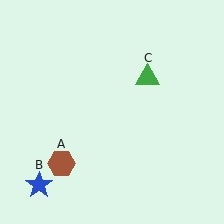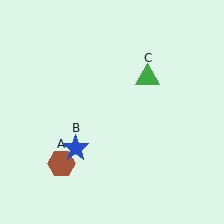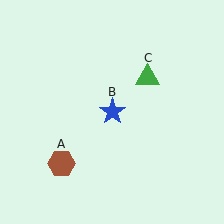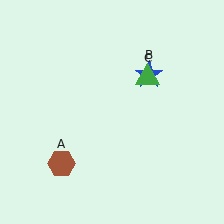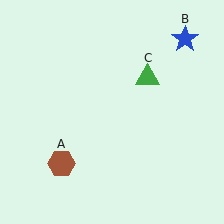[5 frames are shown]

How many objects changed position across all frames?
1 object changed position: blue star (object B).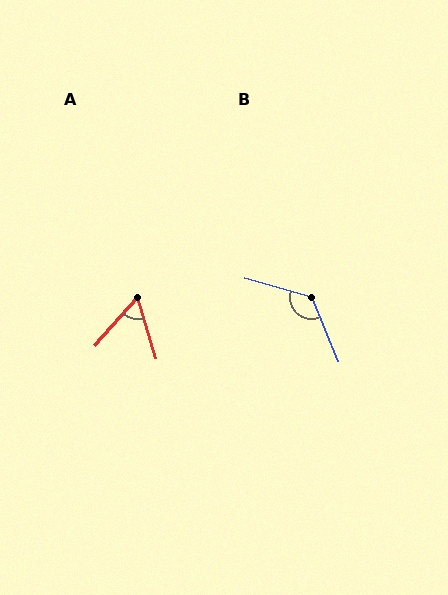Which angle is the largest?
B, at approximately 128 degrees.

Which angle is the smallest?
A, at approximately 58 degrees.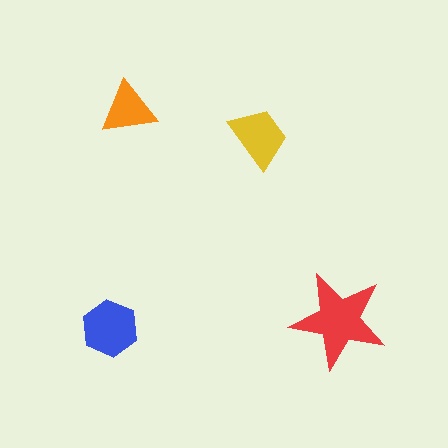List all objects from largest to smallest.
The red star, the blue hexagon, the yellow trapezoid, the orange triangle.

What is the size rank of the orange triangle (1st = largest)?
4th.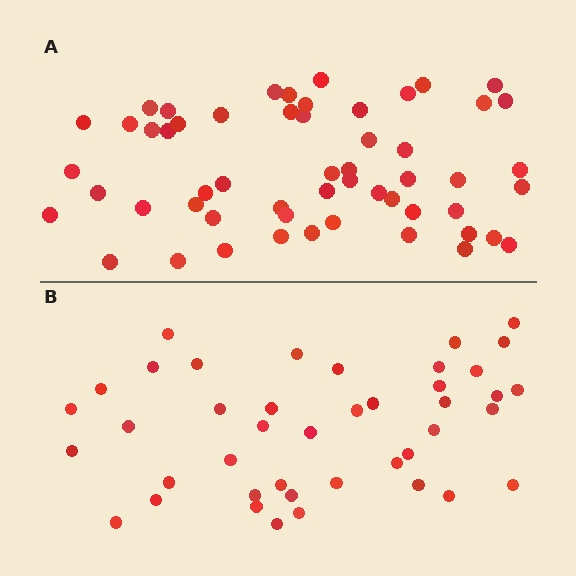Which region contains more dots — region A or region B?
Region A (the top region) has more dots.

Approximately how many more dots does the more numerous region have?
Region A has approximately 15 more dots than region B.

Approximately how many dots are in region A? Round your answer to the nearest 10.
About 60 dots. (The exact count is 55, which rounds to 60.)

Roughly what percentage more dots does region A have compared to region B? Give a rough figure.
About 30% more.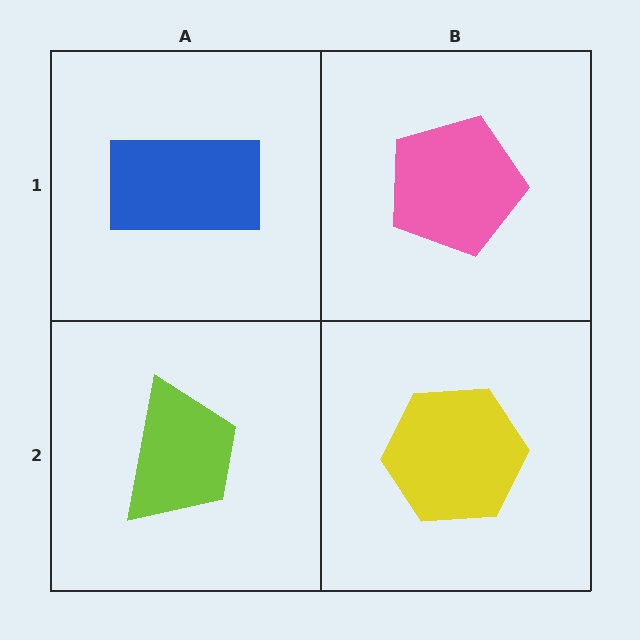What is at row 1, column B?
A pink pentagon.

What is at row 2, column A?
A lime trapezoid.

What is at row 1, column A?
A blue rectangle.